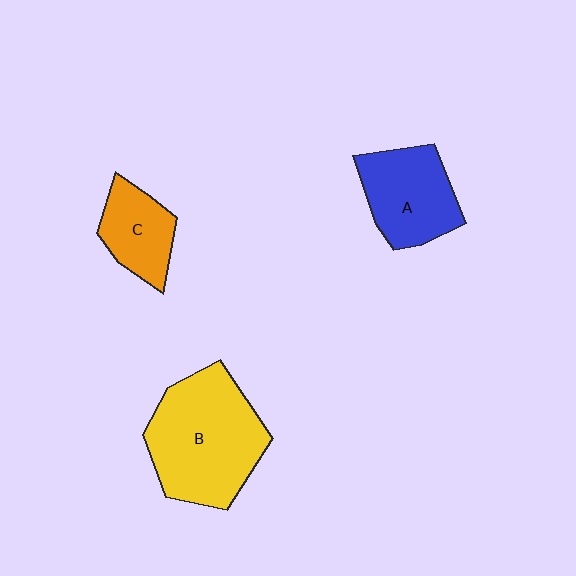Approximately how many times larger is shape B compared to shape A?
Approximately 1.6 times.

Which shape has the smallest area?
Shape C (orange).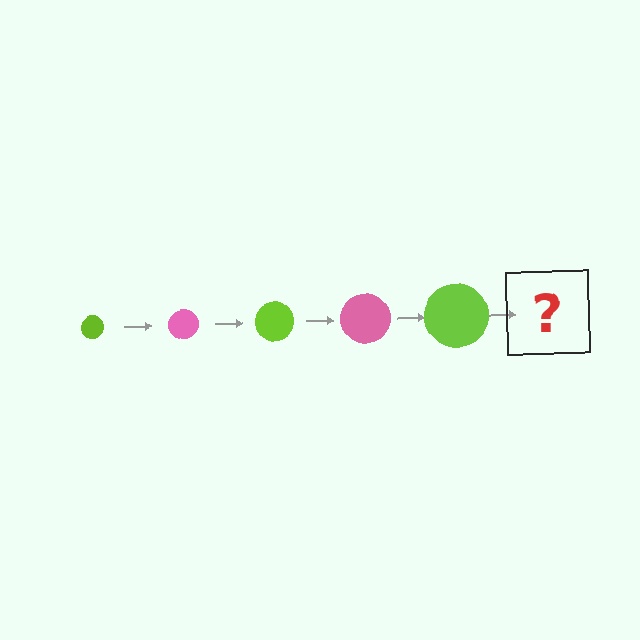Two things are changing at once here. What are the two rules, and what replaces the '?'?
The two rules are that the circle grows larger each step and the color cycles through lime and pink. The '?' should be a pink circle, larger than the previous one.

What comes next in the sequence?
The next element should be a pink circle, larger than the previous one.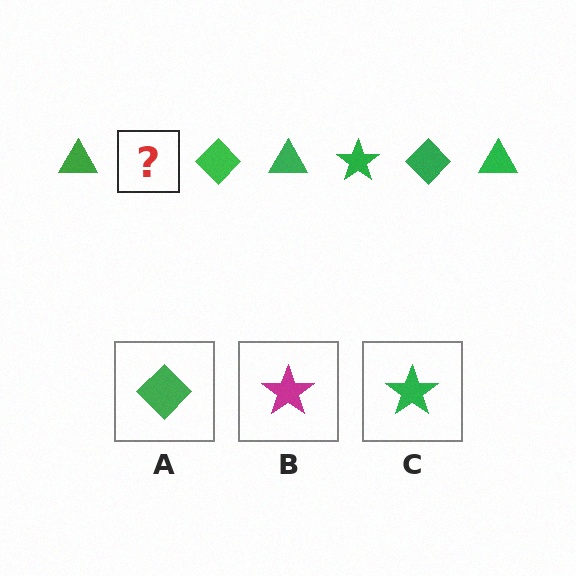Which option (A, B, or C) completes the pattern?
C.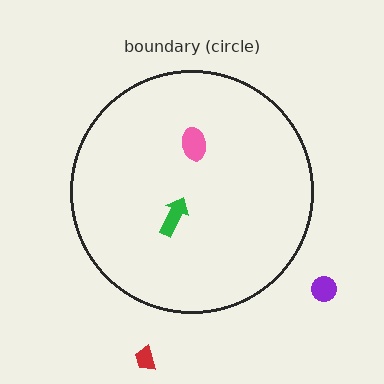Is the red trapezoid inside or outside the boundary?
Outside.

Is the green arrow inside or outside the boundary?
Inside.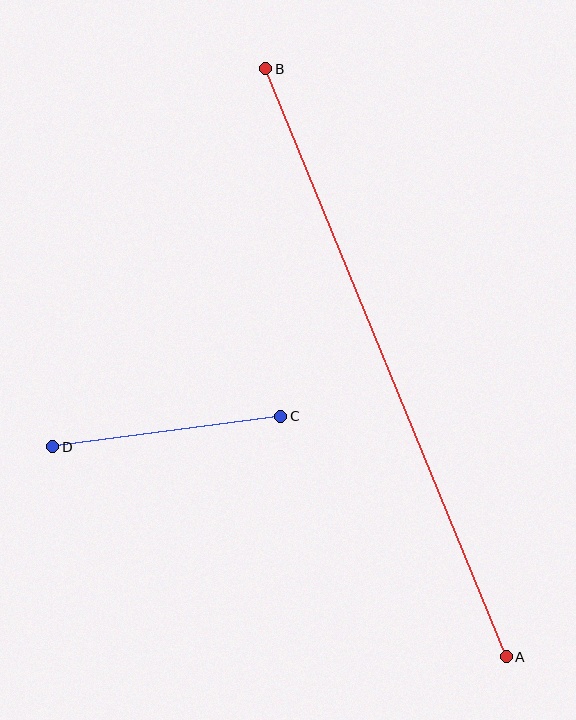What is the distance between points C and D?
The distance is approximately 230 pixels.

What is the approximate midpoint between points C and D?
The midpoint is at approximately (167, 432) pixels.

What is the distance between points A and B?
The distance is approximately 635 pixels.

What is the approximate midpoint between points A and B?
The midpoint is at approximately (386, 363) pixels.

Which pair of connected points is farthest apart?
Points A and B are farthest apart.